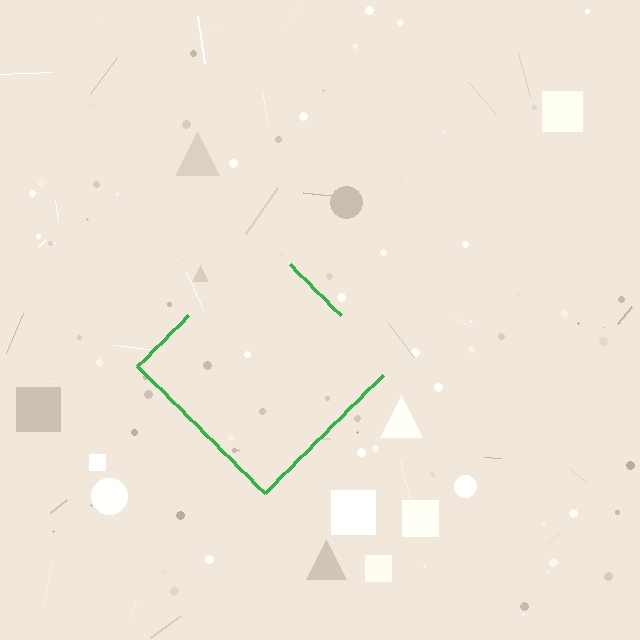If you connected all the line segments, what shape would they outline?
They would outline a diamond.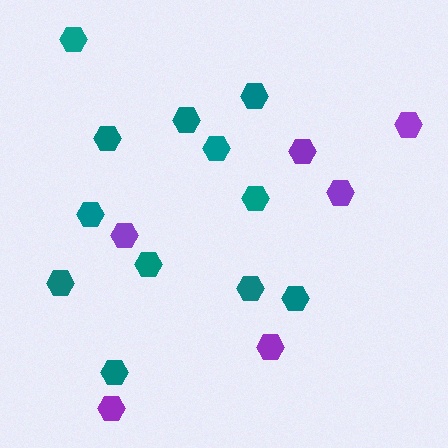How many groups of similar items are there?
There are 2 groups: one group of teal hexagons (12) and one group of purple hexagons (6).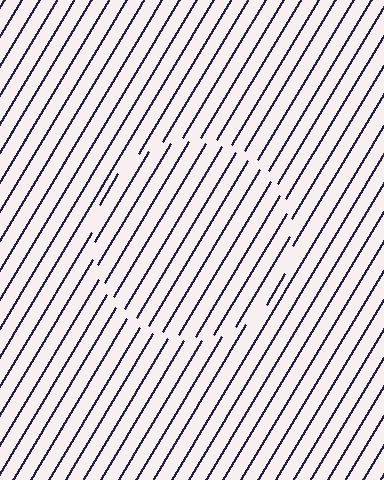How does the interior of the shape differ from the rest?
The interior of the shape contains the same grating, shifted by half a period — the contour is defined by the phase discontinuity where line-ends from the inner and outer gratings abut.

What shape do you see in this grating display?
An illusory circle. The interior of the shape contains the same grating, shifted by half a period — the contour is defined by the phase discontinuity where line-ends from the inner and outer gratings abut.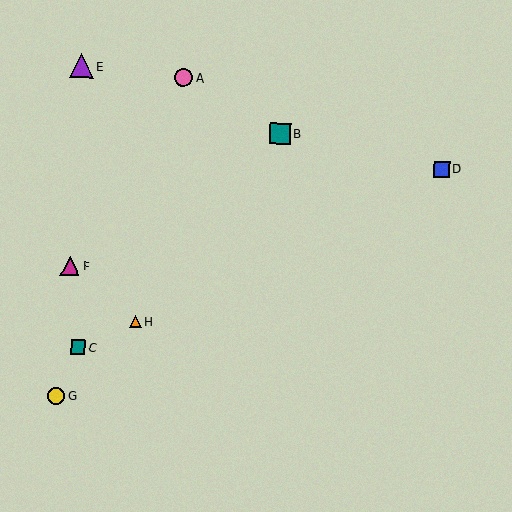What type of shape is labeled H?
Shape H is an orange triangle.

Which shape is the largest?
The purple triangle (labeled E) is the largest.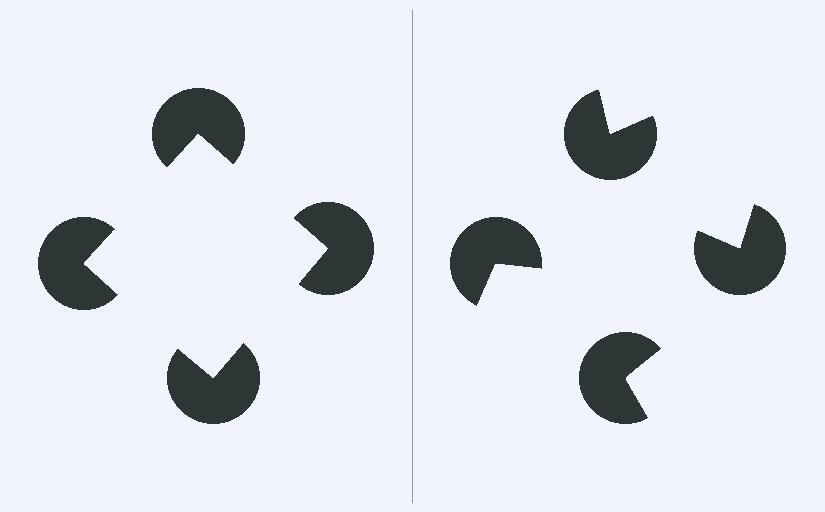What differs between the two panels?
The pac-man discs are positioned identically on both sides; only the wedge orientations differ. On the left they align to a square; on the right they are misaligned.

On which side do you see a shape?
An illusory square appears on the left side. On the right side the wedge cuts are rotated, so no coherent shape forms.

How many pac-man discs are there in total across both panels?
8 — 4 on each side.